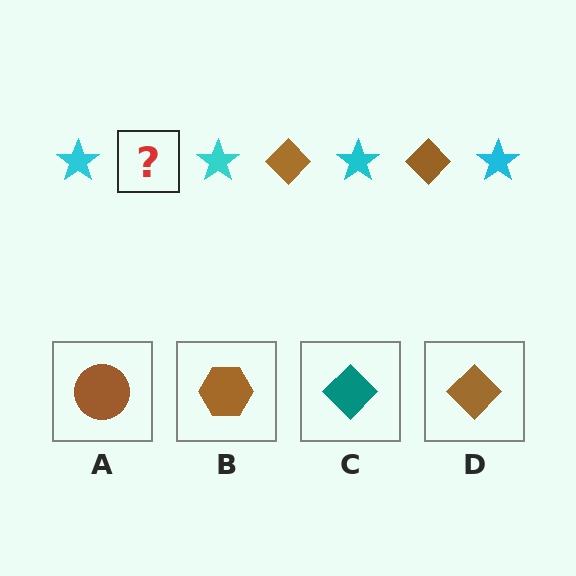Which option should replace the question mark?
Option D.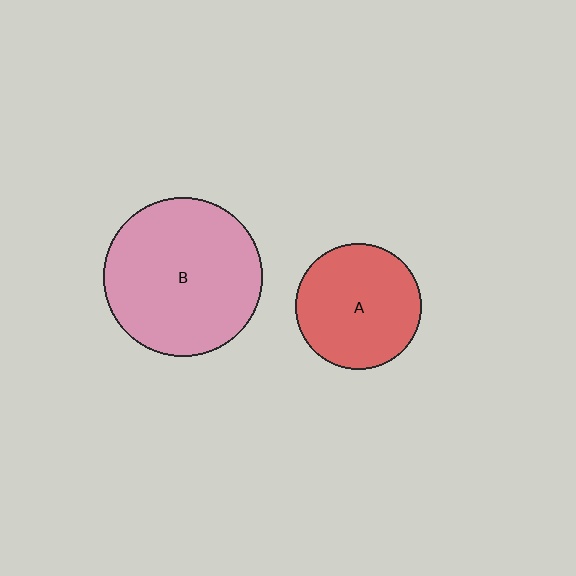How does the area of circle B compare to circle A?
Approximately 1.6 times.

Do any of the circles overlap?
No, none of the circles overlap.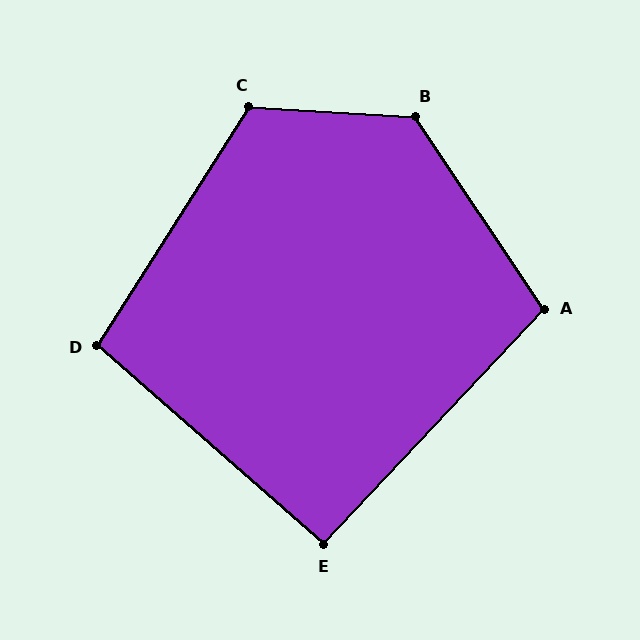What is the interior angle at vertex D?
Approximately 99 degrees (obtuse).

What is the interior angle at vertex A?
Approximately 103 degrees (obtuse).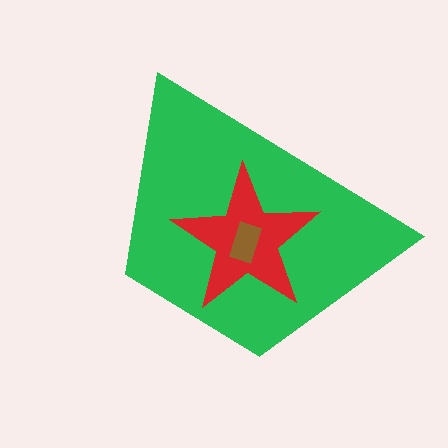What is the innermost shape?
The brown rectangle.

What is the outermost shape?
The green trapezoid.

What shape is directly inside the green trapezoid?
The red star.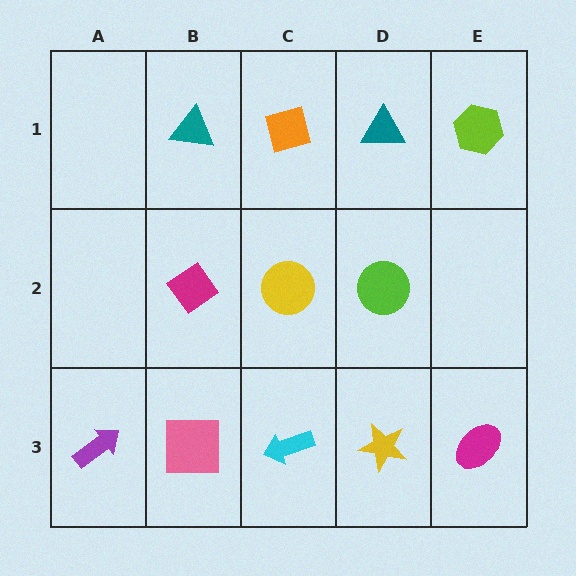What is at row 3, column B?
A pink square.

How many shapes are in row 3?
5 shapes.